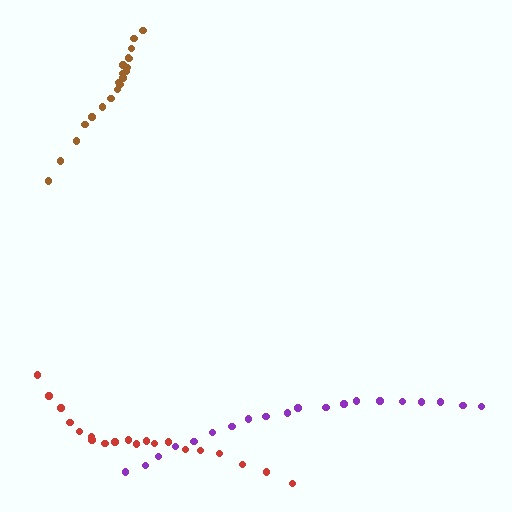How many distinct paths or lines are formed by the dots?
There are 3 distinct paths.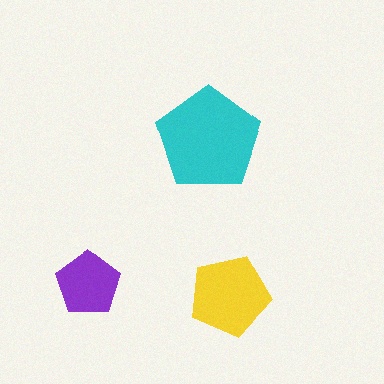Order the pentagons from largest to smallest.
the cyan one, the yellow one, the purple one.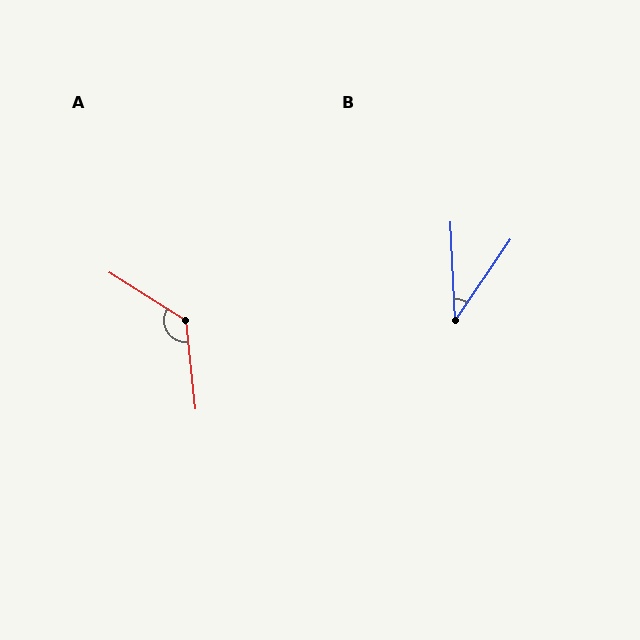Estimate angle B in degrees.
Approximately 37 degrees.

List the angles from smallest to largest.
B (37°), A (128°).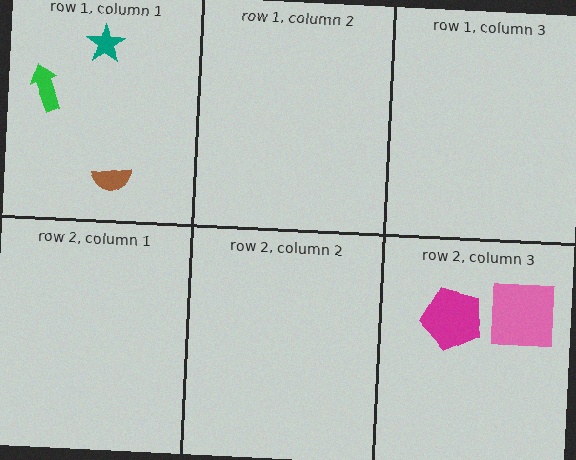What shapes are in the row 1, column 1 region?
The teal star, the green arrow, the brown semicircle.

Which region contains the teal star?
The row 1, column 1 region.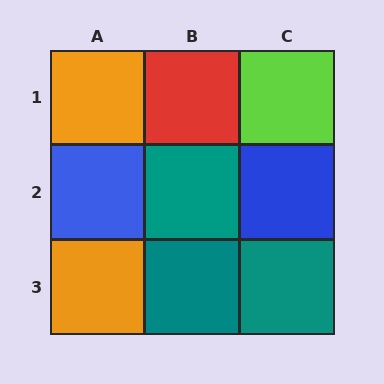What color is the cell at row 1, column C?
Lime.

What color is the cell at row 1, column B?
Red.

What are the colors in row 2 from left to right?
Blue, teal, blue.